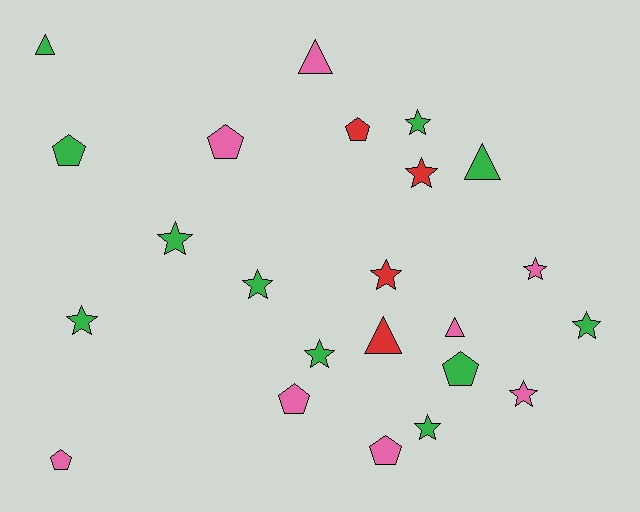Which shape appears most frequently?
Star, with 11 objects.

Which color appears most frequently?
Green, with 11 objects.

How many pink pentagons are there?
There are 4 pink pentagons.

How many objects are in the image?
There are 23 objects.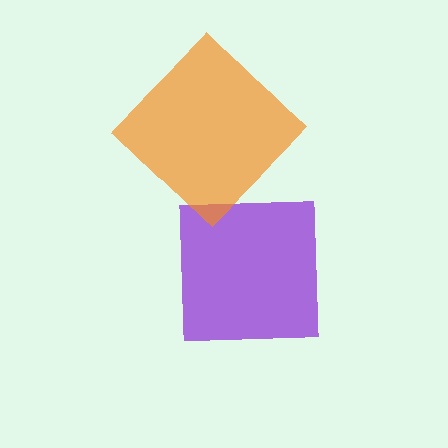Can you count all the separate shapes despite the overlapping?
Yes, there are 2 separate shapes.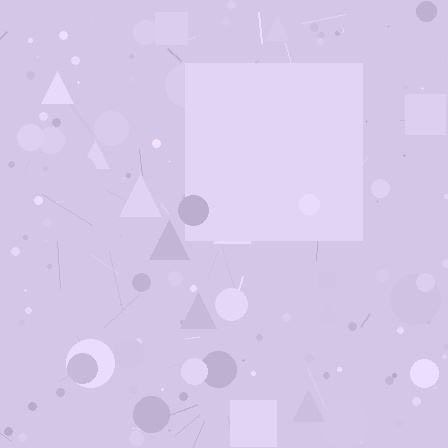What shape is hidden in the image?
A square is hidden in the image.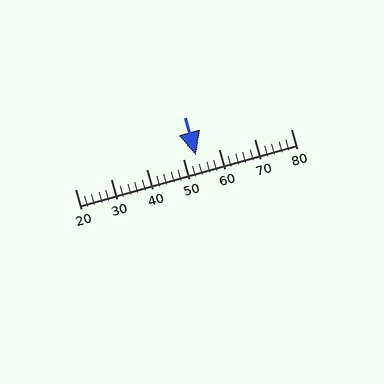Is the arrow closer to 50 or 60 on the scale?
The arrow is closer to 50.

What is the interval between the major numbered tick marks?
The major tick marks are spaced 10 units apart.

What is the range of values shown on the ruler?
The ruler shows values from 20 to 80.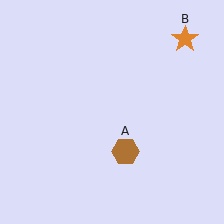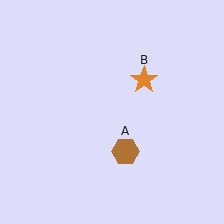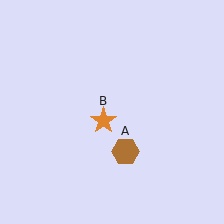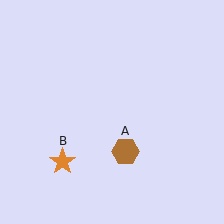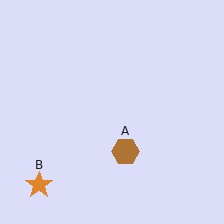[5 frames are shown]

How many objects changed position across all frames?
1 object changed position: orange star (object B).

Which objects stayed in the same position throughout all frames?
Brown hexagon (object A) remained stationary.